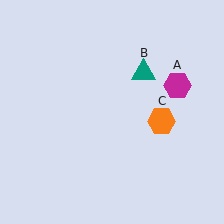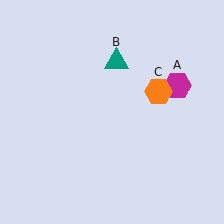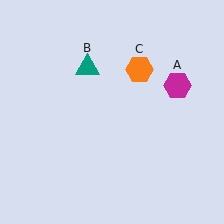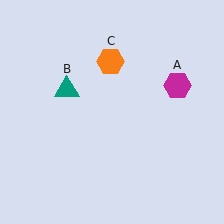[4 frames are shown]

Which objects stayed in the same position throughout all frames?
Magenta hexagon (object A) remained stationary.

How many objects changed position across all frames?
2 objects changed position: teal triangle (object B), orange hexagon (object C).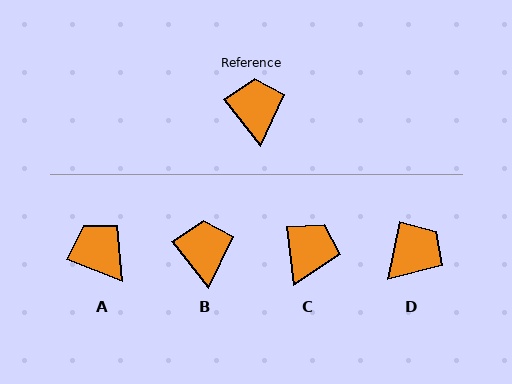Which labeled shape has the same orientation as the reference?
B.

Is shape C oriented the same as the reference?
No, it is off by about 32 degrees.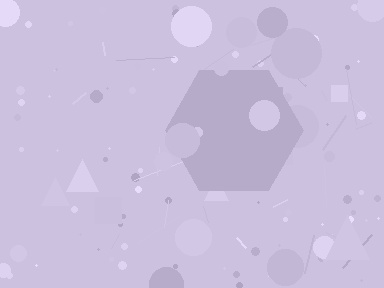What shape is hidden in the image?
A hexagon is hidden in the image.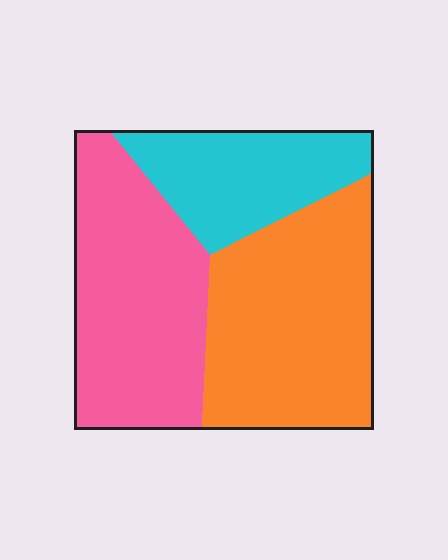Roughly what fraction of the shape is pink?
Pink covers about 40% of the shape.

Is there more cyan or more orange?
Orange.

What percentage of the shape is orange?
Orange takes up about two fifths (2/5) of the shape.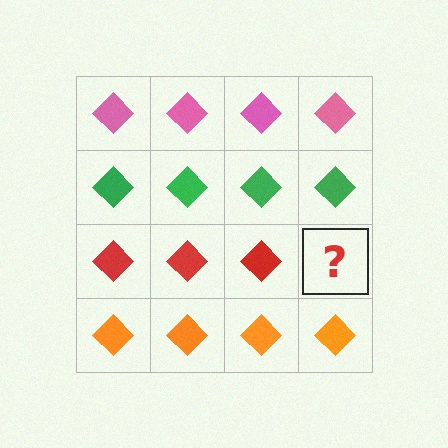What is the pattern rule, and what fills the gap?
The rule is that each row has a consistent color. The gap should be filled with a red diamond.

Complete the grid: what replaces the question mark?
The question mark should be replaced with a red diamond.